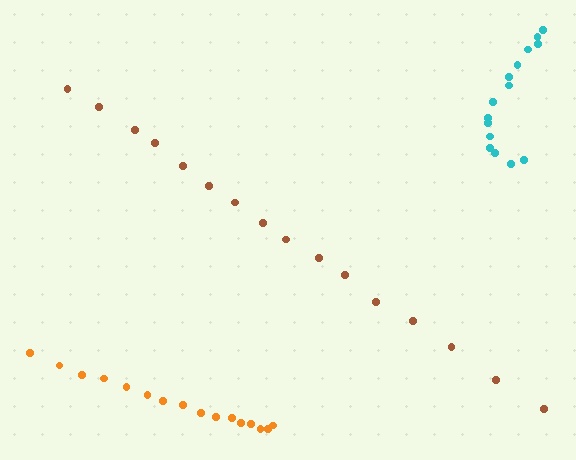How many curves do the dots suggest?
There are 3 distinct paths.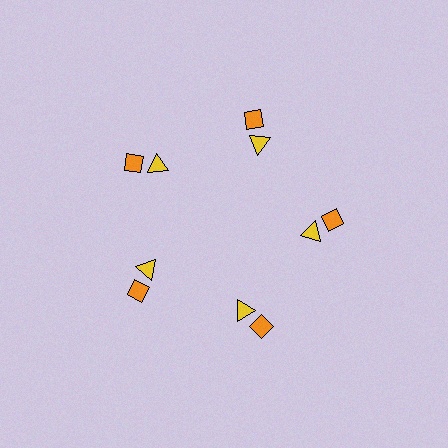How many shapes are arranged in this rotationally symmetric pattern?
There are 10 shapes, arranged in 5 groups of 2.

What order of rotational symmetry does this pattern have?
This pattern has 5-fold rotational symmetry.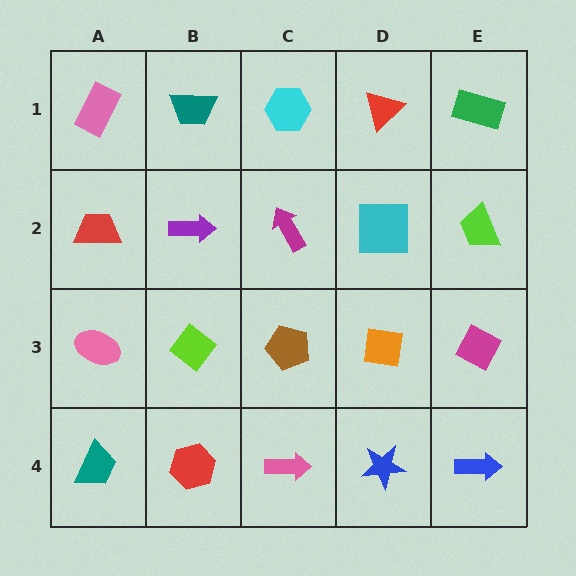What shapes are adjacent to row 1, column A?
A red trapezoid (row 2, column A), a teal trapezoid (row 1, column B).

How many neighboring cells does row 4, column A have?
2.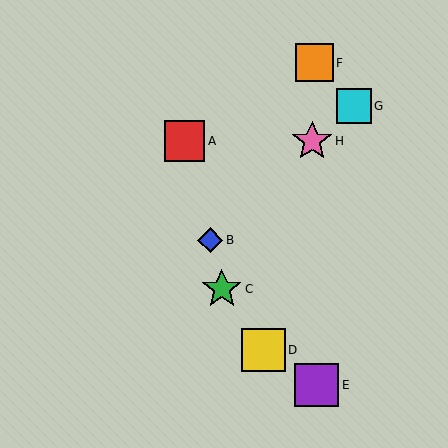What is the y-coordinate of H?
Object H is at y≈141.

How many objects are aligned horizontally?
2 objects (A, H) are aligned horizontally.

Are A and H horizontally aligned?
Yes, both are at y≈141.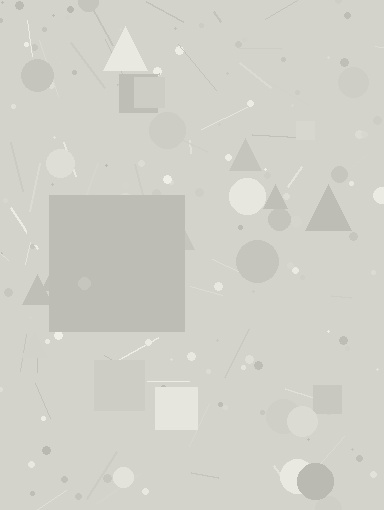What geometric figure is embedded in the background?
A square is embedded in the background.